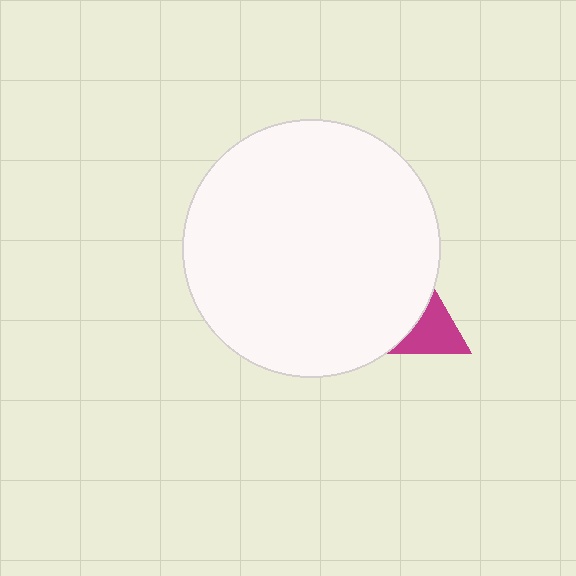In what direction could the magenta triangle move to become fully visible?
The magenta triangle could move right. That would shift it out from behind the white circle entirely.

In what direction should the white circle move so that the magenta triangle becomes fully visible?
The white circle should move left. That is the shortest direction to clear the overlap and leave the magenta triangle fully visible.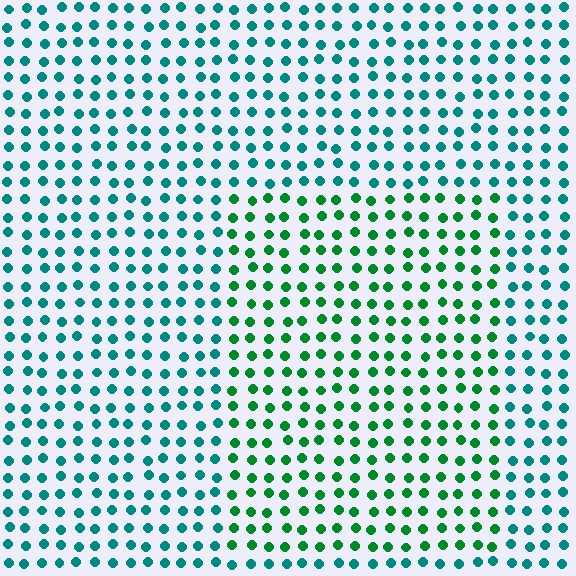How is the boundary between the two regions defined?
The boundary is defined purely by a slight shift in hue (about 38 degrees). Spacing, size, and orientation are identical on both sides.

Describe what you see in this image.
The image is filled with small teal elements in a uniform arrangement. A rectangle-shaped region is visible where the elements are tinted to a slightly different hue, forming a subtle color boundary.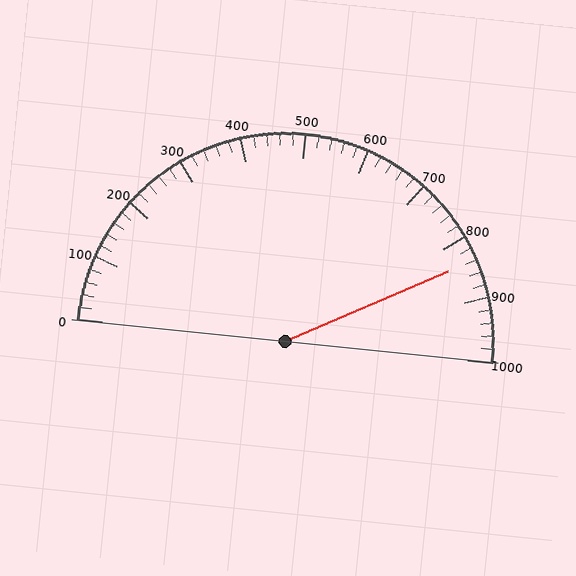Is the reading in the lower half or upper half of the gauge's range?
The reading is in the upper half of the range (0 to 1000).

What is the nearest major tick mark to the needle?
The nearest major tick mark is 800.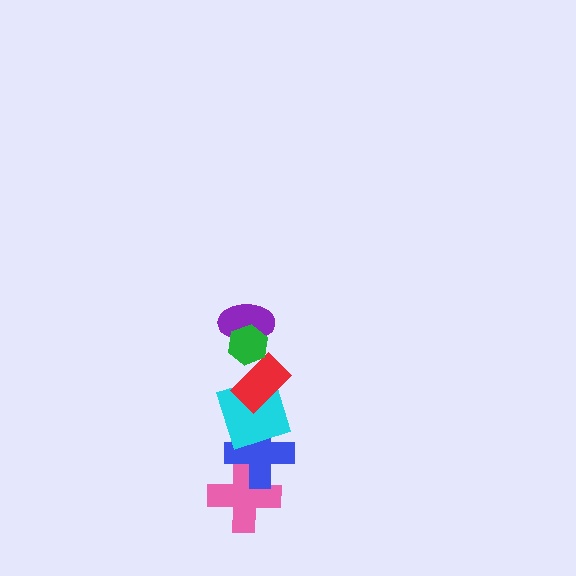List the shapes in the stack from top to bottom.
From top to bottom: the green hexagon, the purple ellipse, the red rectangle, the cyan square, the blue cross, the pink cross.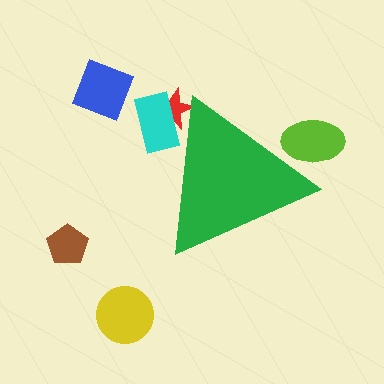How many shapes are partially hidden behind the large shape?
3 shapes are partially hidden.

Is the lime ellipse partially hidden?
Yes, the lime ellipse is partially hidden behind the green triangle.